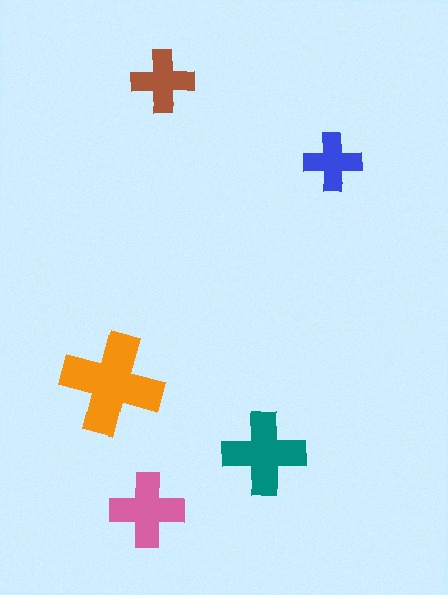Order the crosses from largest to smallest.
the orange one, the teal one, the pink one, the brown one, the blue one.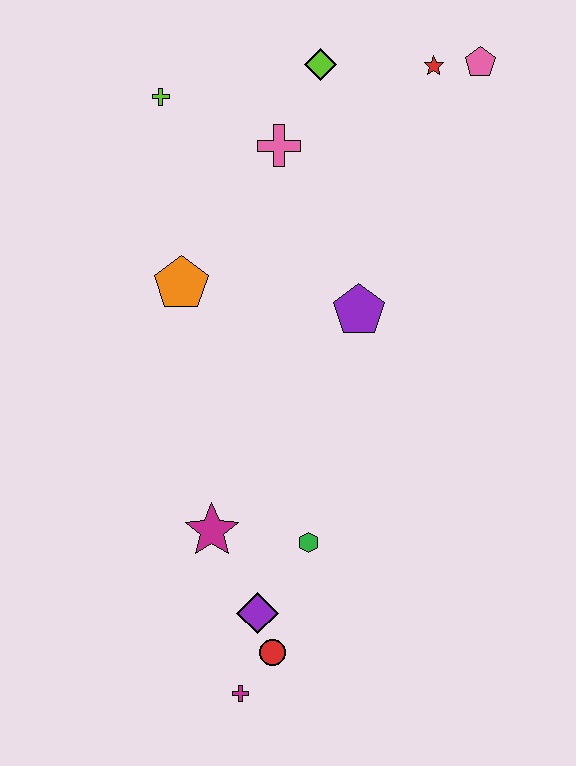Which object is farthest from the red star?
The magenta cross is farthest from the red star.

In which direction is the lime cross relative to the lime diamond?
The lime cross is to the left of the lime diamond.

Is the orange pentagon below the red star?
Yes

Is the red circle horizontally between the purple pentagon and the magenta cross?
Yes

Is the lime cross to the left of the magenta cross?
Yes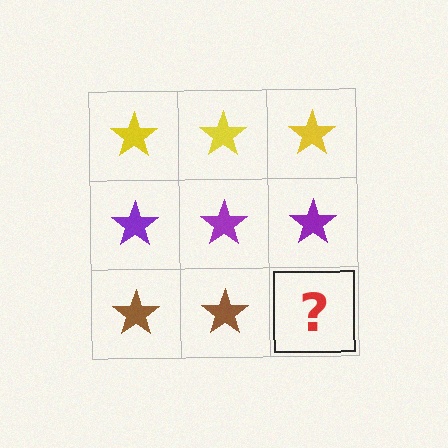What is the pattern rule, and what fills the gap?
The rule is that each row has a consistent color. The gap should be filled with a brown star.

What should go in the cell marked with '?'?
The missing cell should contain a brown star.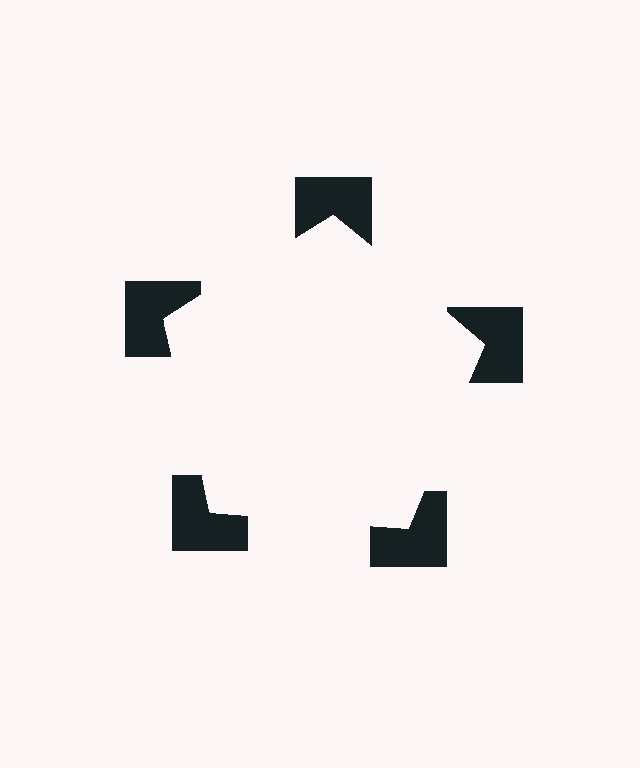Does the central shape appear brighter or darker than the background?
It typically appears slightly brighter than the background, even though no actual brightness change is drawn.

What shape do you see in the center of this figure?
An illusory pentagon — its edges are inferred from the aligned wedge cuts in the notched squares, not physically drawn.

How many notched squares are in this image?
There are 5 — one at each vertex of the illusory pentagon.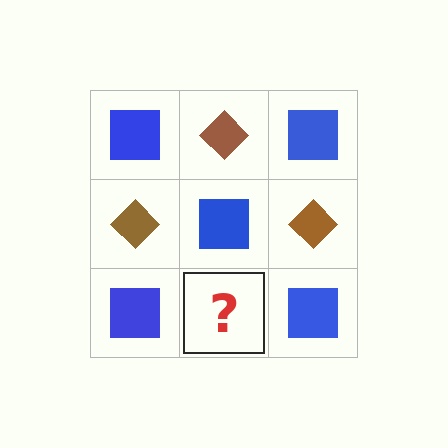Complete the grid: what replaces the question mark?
The question mark should be replaced with a brown diamond.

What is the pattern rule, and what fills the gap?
The rule is that it alternates blue square and brown diamond in a checkerboard pattern. The gap should be filled with a brown diamond.